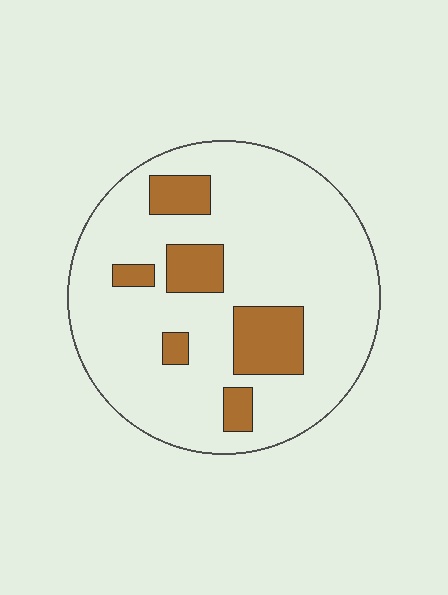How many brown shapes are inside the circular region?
6.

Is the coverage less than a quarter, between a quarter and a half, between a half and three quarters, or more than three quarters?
Less than a quarter.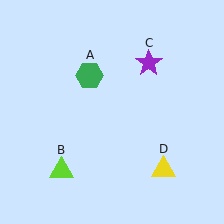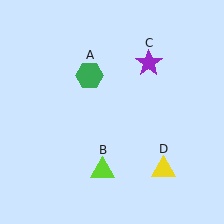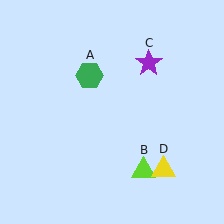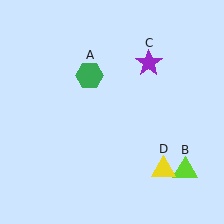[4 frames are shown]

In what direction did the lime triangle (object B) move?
The lime triangle (object B) moved right.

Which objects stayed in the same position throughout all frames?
Green hexagon (object A) and purple star (object C) and yellow triangle (object D) remained stationary.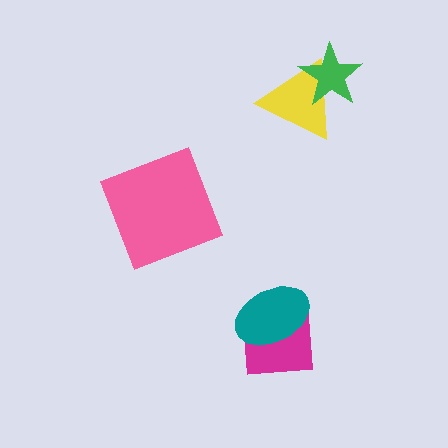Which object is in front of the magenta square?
The teal ellipse is in front of the magenta square.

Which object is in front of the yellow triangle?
The green star is in front of the yellow triangle.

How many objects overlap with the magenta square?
1 object overlaps with the magenta square.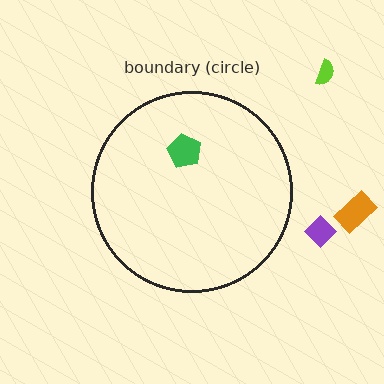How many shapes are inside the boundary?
1 inside, 3 outside.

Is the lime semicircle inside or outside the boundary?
Outside.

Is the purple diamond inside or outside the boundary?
Outside.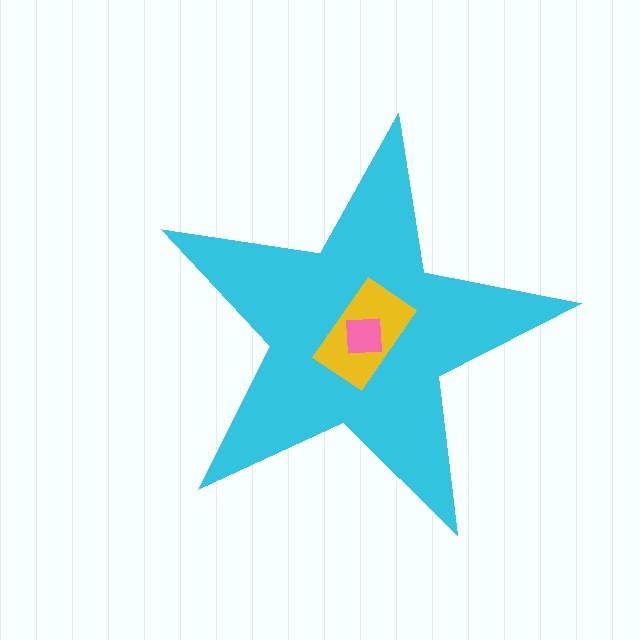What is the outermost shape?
The cyan star.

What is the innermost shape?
The pink square.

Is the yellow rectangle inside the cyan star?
Yes.